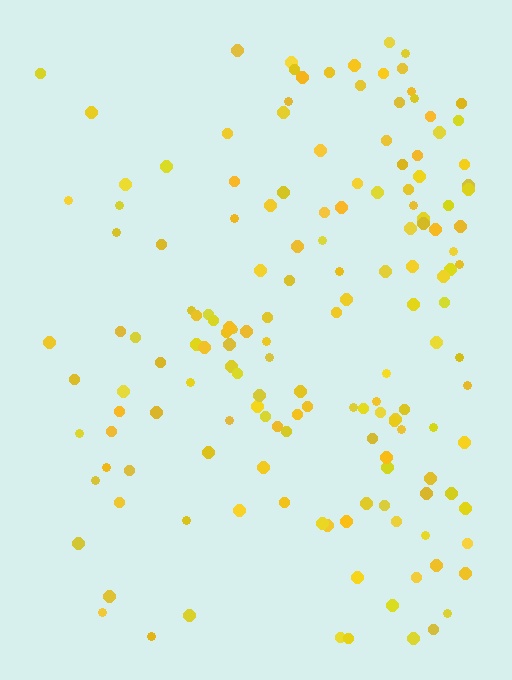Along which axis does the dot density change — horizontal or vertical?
Horizontal.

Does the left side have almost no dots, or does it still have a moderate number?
Still a moderate number, just noticeably fewer than the right.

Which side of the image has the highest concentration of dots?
The right.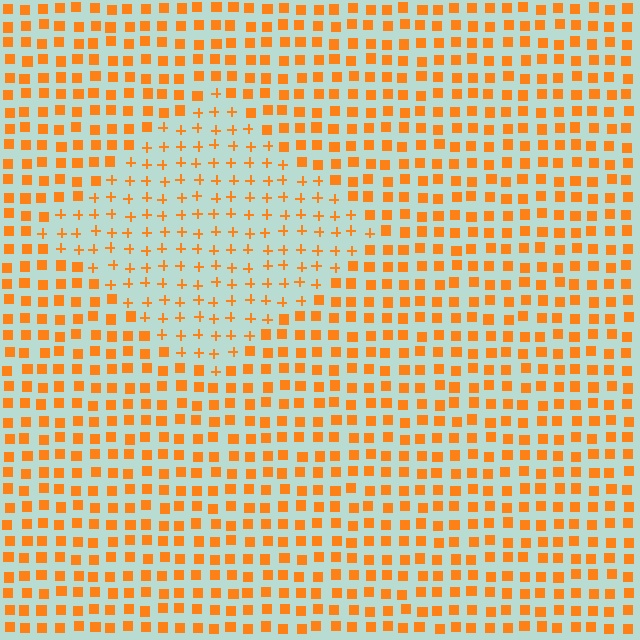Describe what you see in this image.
The image is filled with small orange elements arranged in a uniform grid. A diamond-shaped region contains plus signs, while the surrounding area contains squares. The boundary is defined purely by the change in element shape.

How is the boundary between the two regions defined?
The boundary is defined by a change in element shape: plus signs inside vs. squares outside. All elements share the same color and spacing.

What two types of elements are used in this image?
The image uses plus signs inside the diamond region and squares outside it.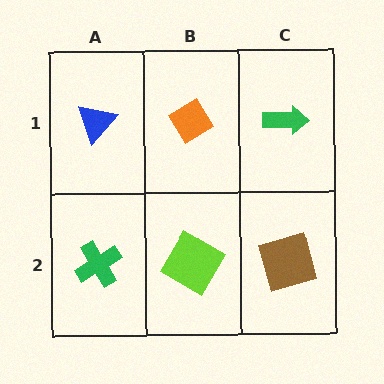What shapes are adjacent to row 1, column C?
A brown square (row 2, column C), an orange diamond (row 1, column B).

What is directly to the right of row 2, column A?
A lime square.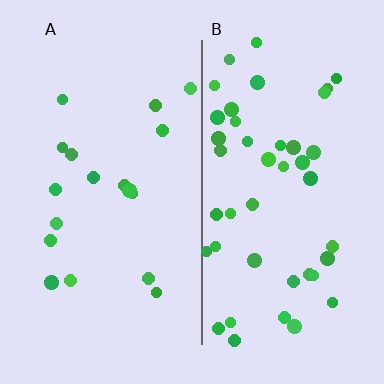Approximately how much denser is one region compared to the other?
Approximately 2.5× — region B over region A.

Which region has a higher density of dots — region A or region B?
B (the right).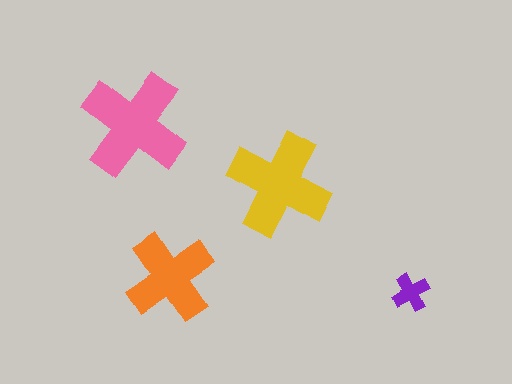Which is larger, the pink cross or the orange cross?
The pink one.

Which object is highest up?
The pink cross is topmost.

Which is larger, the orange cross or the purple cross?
The orange one.